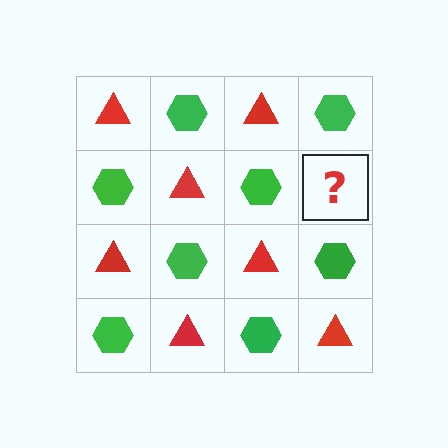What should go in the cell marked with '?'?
The missing cell should contain a red triangle.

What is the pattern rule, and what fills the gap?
The rule is that it alternates red triangle and green hexagon in a checkerboard pattern. The gap should be filled with a red triangle.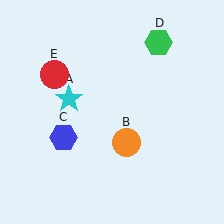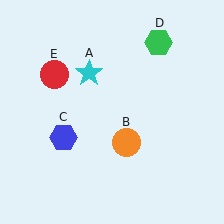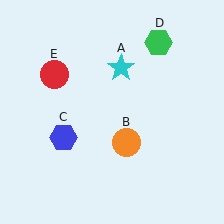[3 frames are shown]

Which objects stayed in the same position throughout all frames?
Orange circle (object B) and blue hexagon (object C) and green hexagon (object D) and red circle (object E) remained stationary.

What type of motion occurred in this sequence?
The cyan star (object A) rotated clockwise around the center of the scene.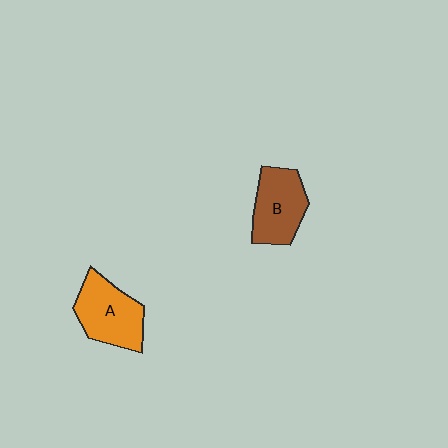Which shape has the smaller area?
Shape B (brown).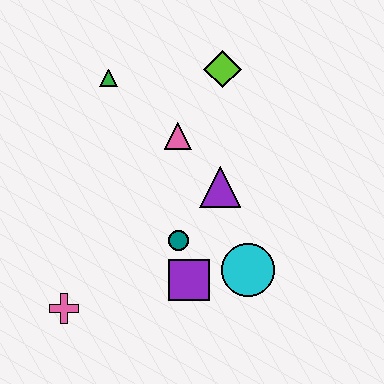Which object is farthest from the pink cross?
The lime diamond is farthest from the pink cross.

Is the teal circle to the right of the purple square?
No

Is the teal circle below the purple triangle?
Yes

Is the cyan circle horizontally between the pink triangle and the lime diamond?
No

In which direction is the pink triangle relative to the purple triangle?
The pink triangle is above the purple triangle.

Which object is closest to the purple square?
The teal circle is closest to the purple square.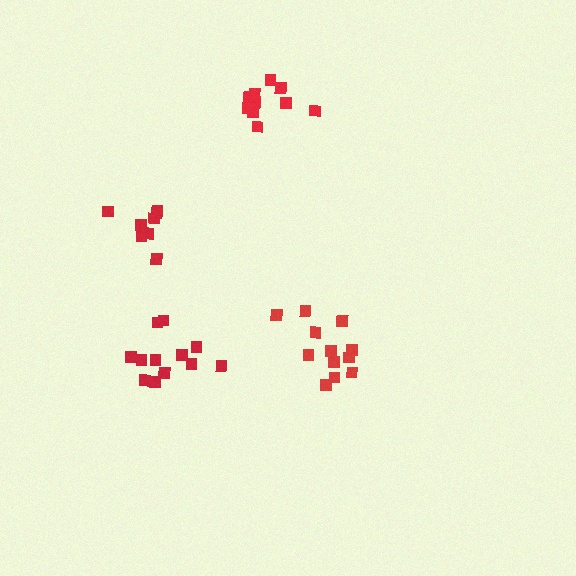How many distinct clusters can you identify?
There are 4 distinct clusters.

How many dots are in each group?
Group 1: 12 dots, Group 2: 12 dots, Group 3: 12 dots, Group 4: 9 dots (45 total).